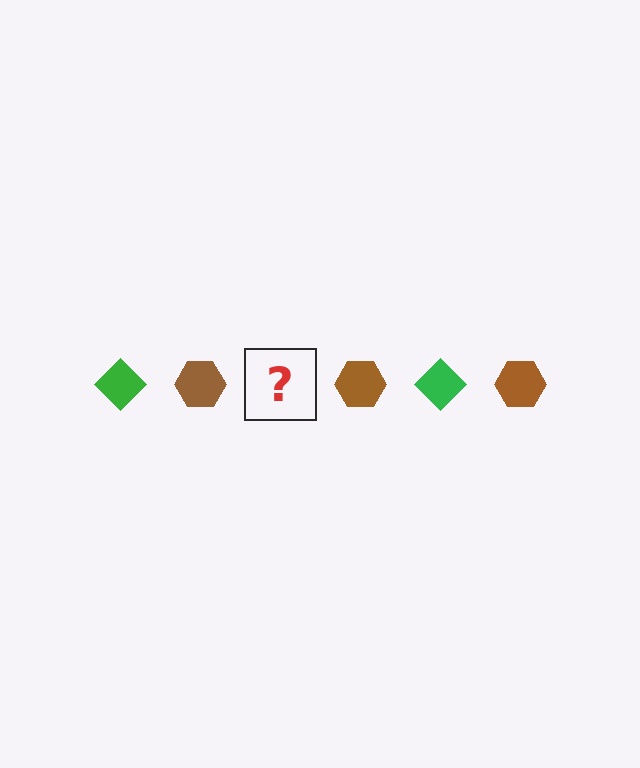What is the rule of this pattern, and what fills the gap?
The rule is that the pattern alternates between green diamond and brown hexagon. The gap should be filled with a green diamond.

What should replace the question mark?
The question mark should be replaced with a green diamond.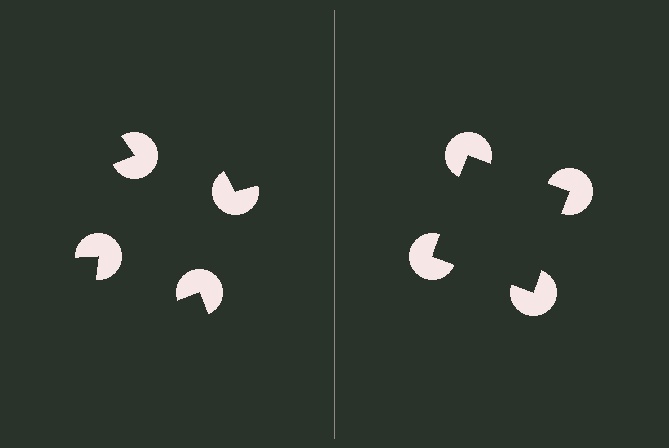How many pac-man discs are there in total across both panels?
8 — 4 on each side.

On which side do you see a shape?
An illusory square appears on the right side. On the left side the wedge cuts are rotated, so no coherent shape forms.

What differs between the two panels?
The pac-man discs are positioned identically on both sides; only the wedge orientations differ. On the right they align to a square; on the left they are misaligned.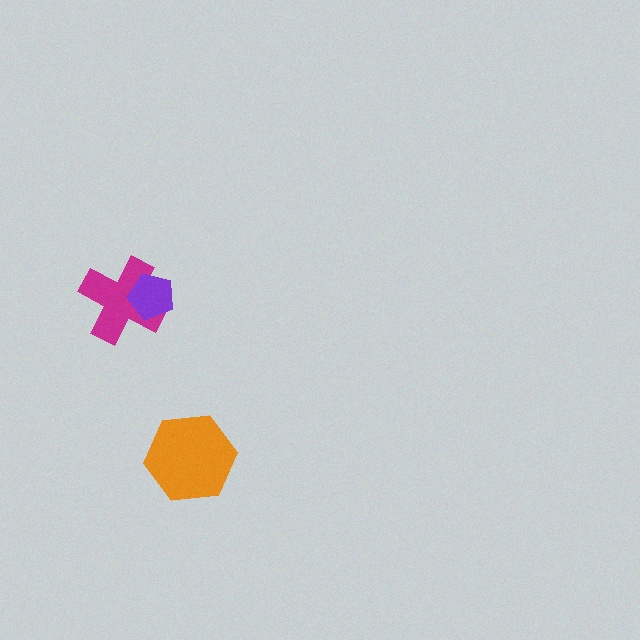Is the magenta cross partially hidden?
Yes, it is partially covered by another shape.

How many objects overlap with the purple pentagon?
1 object overlaps with the purple pentagon.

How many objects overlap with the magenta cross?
1 object overlaps with the magenta cross.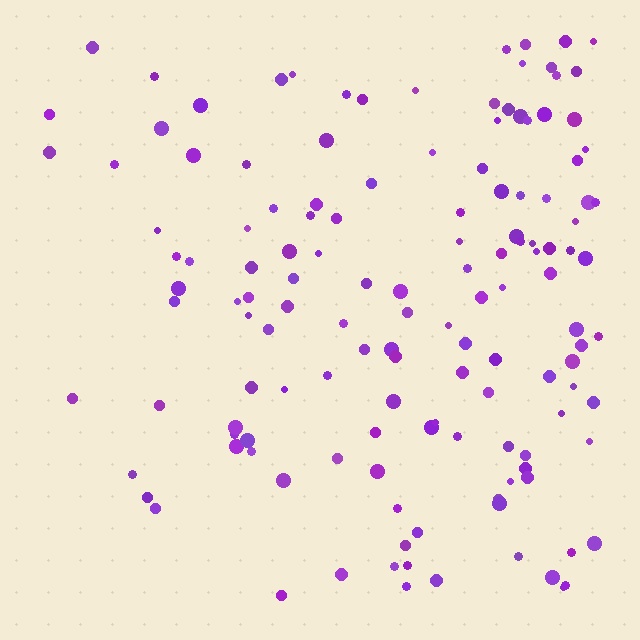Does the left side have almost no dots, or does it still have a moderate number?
Still a moderate number, just noticeably fewer than the right.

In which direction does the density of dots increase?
From left to right, with the right side densest.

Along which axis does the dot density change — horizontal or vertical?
Horizontal.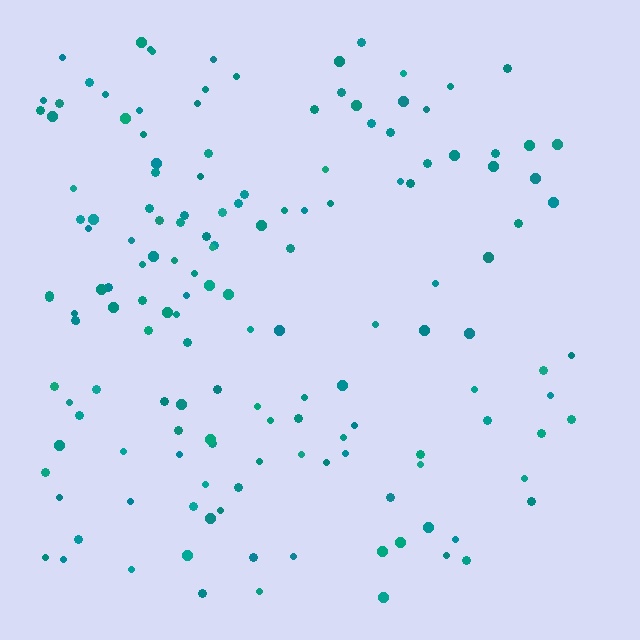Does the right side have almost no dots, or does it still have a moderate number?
Still a moderate number, just noticeably fewer than the left.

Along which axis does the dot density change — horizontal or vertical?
Horizontal.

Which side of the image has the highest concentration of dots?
The left.